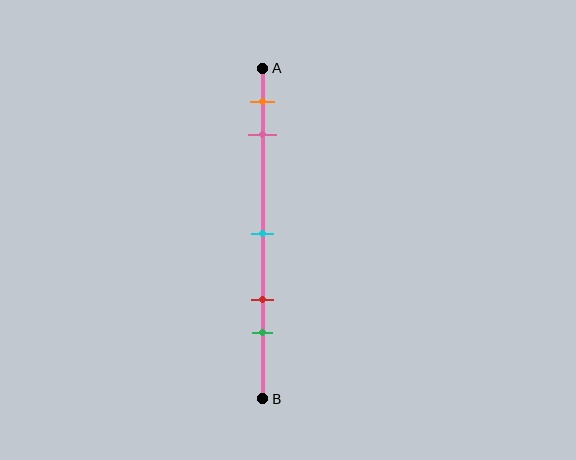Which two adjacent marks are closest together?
The orange and pink marks are the closest adjacent pair.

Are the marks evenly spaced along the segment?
No, the marks are not evenly spaced.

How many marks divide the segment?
There are 5 marks dividing the segment.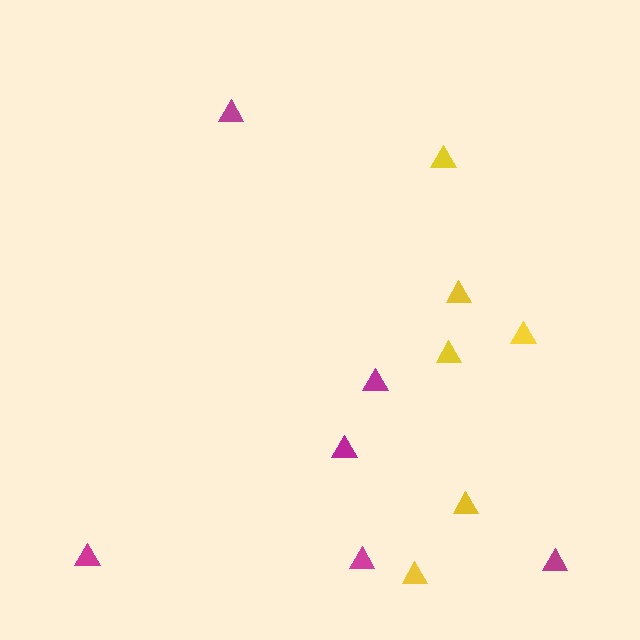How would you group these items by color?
There are 2 groups: one group of yellow triangles (6) and one group of magenta triangles (6).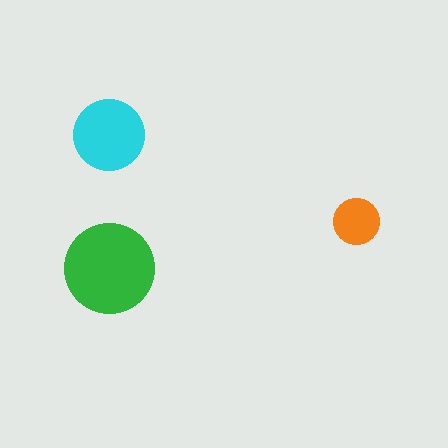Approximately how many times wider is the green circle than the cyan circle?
About 1.5 times wider.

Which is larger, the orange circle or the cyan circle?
The cyan one.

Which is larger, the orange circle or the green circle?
The green one.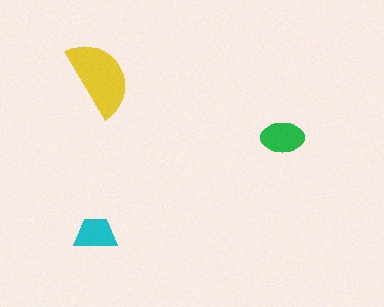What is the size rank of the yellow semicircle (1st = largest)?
1st.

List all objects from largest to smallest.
The yellow semicircle, the green ellipse, the cyan trapezoid.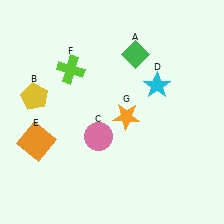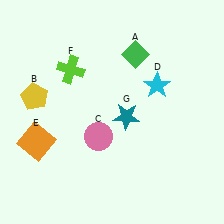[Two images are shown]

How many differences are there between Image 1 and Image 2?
There is 1 difference between the two images.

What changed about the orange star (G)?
In Image 1, G is orange. In Image 2, it changed to teal.